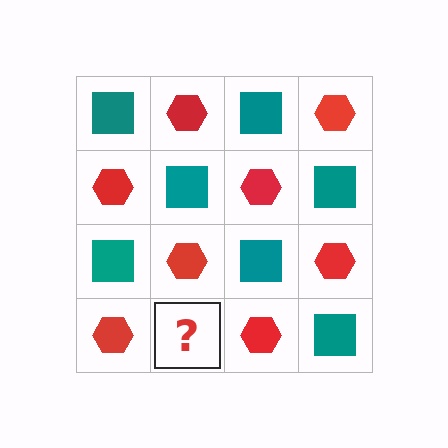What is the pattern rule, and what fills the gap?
The rule is that it alternates teal square and red hexagon in a checkerboard pattern. The gap should be filled with a teal square.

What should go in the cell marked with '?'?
The missing cell should contain a teal square.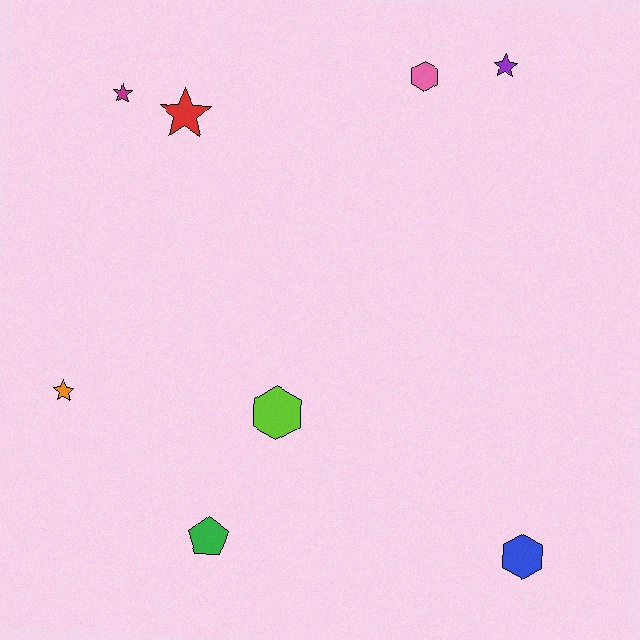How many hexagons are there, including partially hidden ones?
There are 3 hexagons.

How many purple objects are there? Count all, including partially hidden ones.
There is 1 purple object.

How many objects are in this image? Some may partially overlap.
There are 8 objects.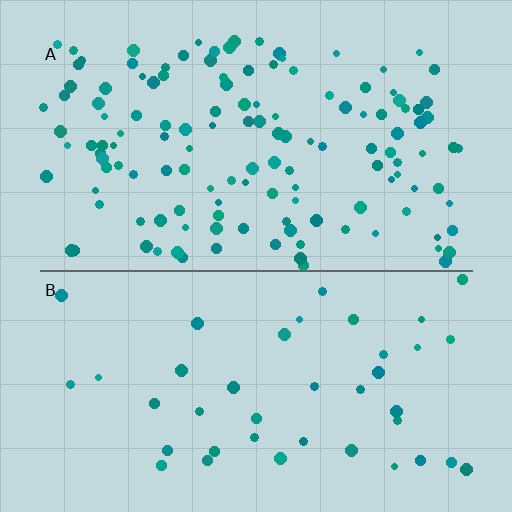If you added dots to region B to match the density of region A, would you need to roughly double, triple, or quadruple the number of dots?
Approximately triple.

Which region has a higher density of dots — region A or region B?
A (the top).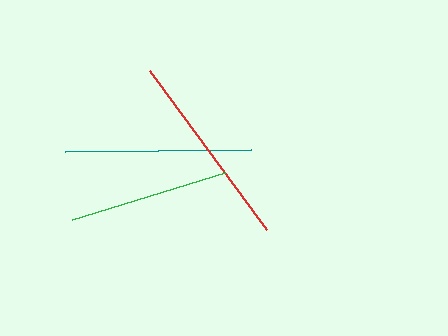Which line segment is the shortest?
The green line is the shortest at approximately 160 pixels.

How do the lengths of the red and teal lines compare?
The red and teal lines are approximately the same length.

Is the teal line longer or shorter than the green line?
The teal line is longer than the green line.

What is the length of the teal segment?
The teal segment is approximately 186 pixels long.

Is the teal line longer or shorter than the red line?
The red line is longer than the teal line.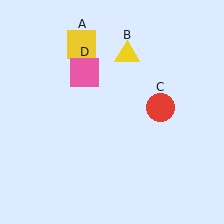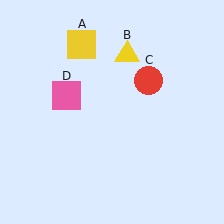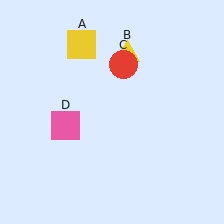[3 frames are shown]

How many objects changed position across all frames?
2 objects changed position: red circle (object C), pink square (object D).